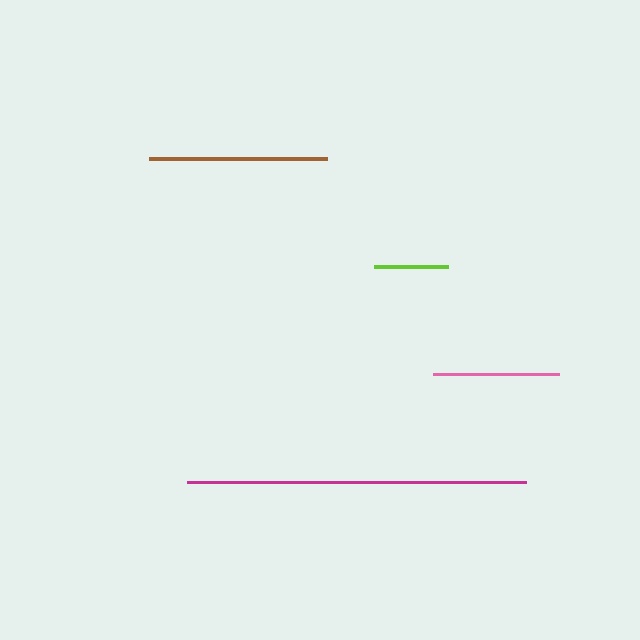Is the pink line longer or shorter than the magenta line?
The magenta line is longer than the pink line.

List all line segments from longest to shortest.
From longest to shortest: magenta, brown, pink, lime.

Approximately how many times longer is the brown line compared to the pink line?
The brown line is approximately 1.4 times the length of the pink line.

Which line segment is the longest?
The magenta line is the longest at approximately 340 pixels.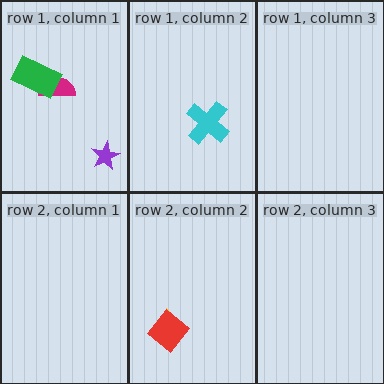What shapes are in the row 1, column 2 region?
The cyan cross.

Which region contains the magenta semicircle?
The row 1, column 1 region.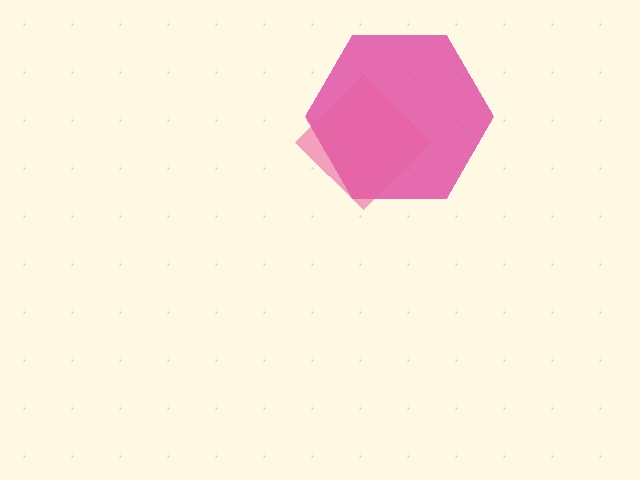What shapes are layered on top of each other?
The layered shapes are: a magenta hexagon, a pink diamond.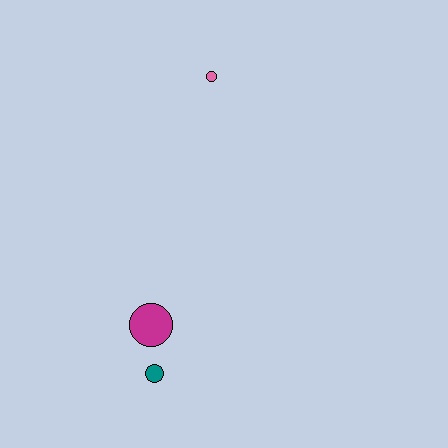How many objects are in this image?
There are 3 objects.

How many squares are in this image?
There are no squares.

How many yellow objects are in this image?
There are no yellow objects.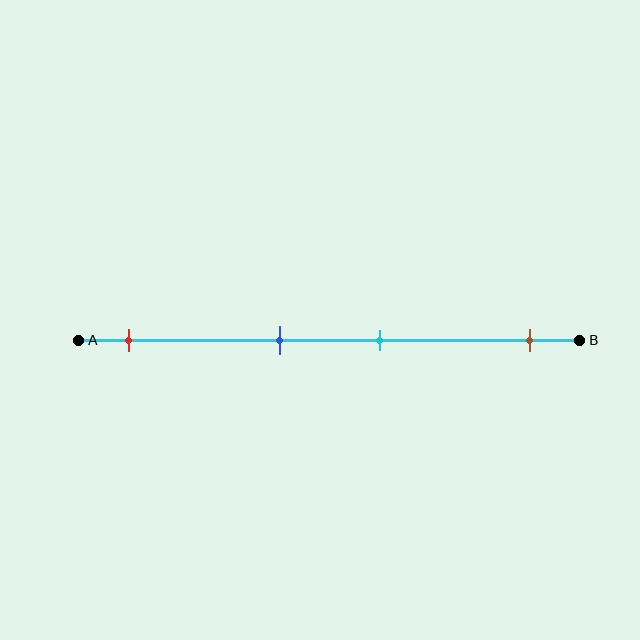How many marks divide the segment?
There are 4 marks dividing the segment.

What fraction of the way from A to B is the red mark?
The red mark is approximately 10% (0.1) of the way from A to B.